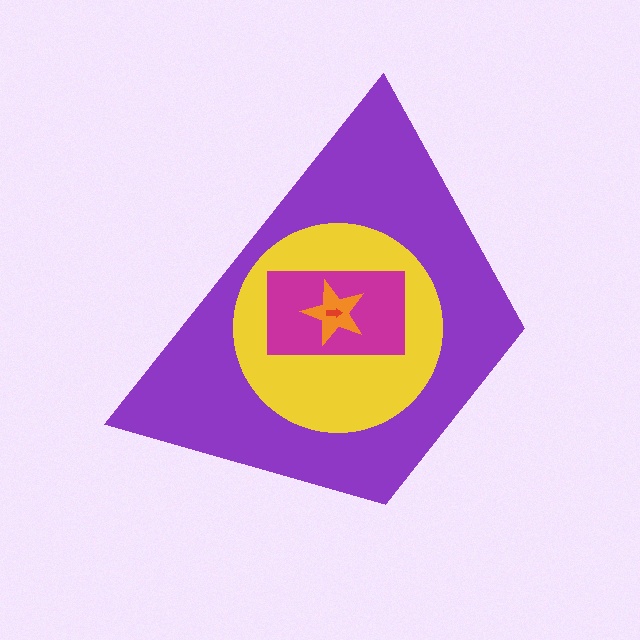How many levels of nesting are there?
5.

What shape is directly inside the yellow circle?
The magenta rectangle.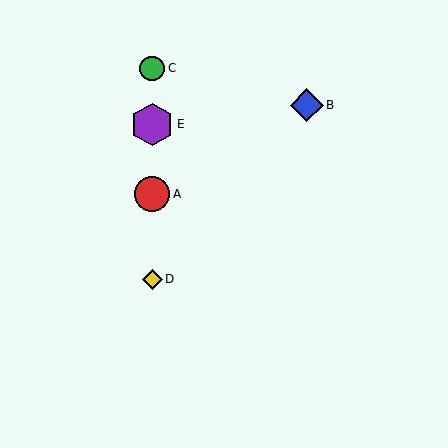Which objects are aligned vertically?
Objects A, C, D, E are aligned vertically.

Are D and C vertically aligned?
Yes, both are at x≈152.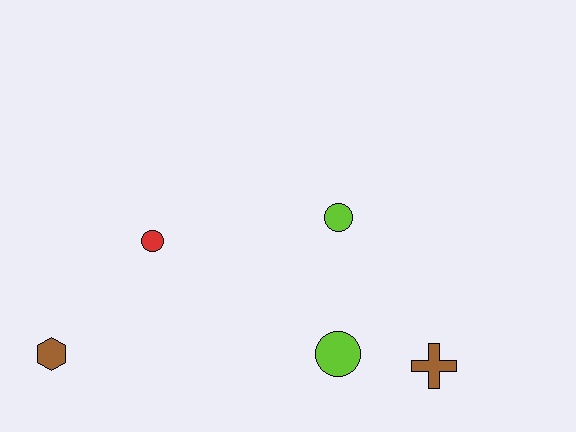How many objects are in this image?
There are 5 objects.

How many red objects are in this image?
There is 1 red object.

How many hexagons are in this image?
There is 1 hexagon.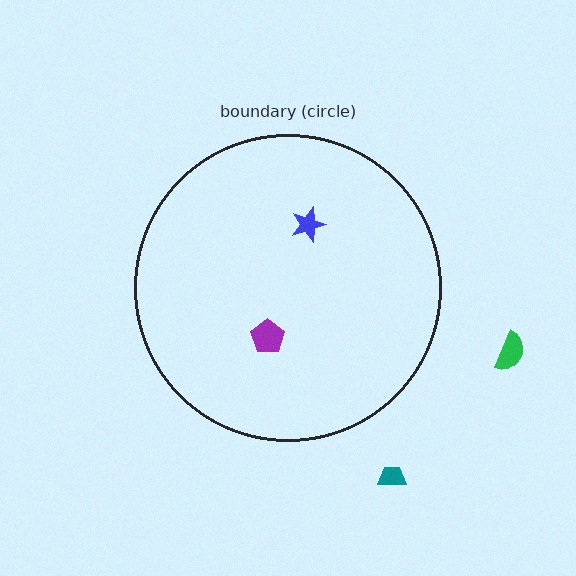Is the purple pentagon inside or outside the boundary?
Inside.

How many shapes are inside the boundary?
2 inside, 2 outside.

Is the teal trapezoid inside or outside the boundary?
Outside.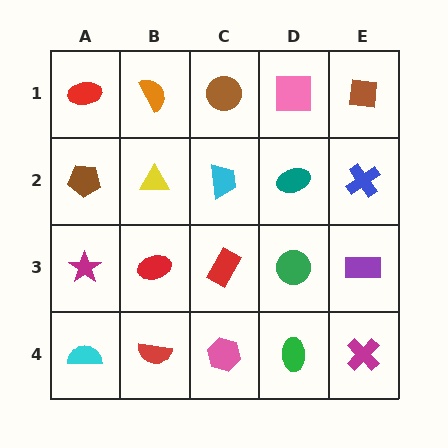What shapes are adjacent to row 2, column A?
A red ellipse (row 1, column A), a magenta star (row 3, column A), a yellow triangle (row 2, column B).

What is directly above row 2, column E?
A brown square.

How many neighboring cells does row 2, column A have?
3.